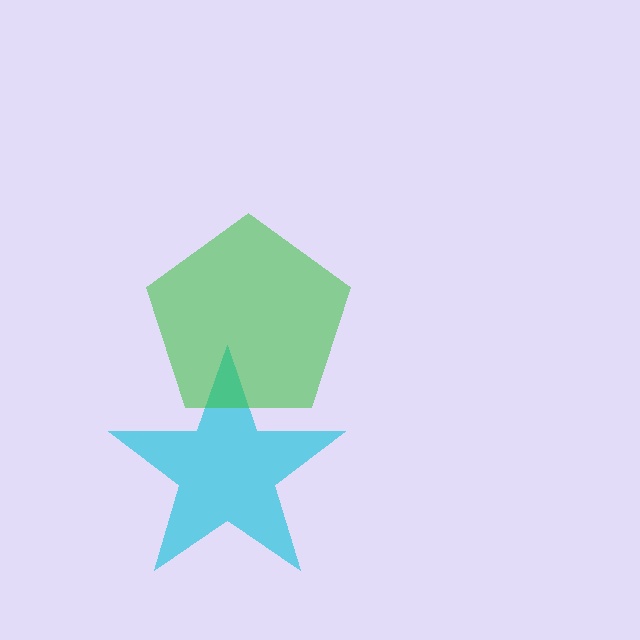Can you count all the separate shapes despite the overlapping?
Yes, there are 2 separate shapes.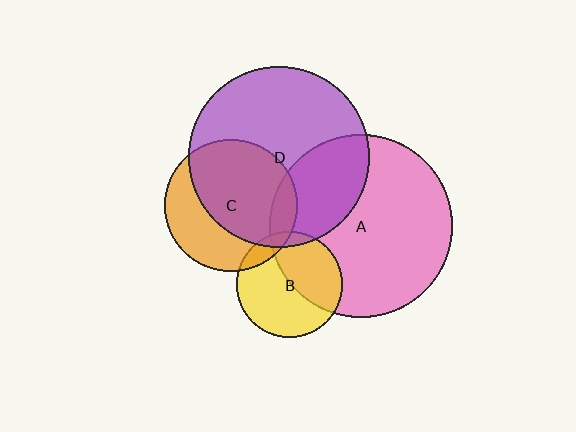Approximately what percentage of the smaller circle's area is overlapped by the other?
Approximately 30%.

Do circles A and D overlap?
Yes.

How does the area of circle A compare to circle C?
Approximately 1.9 times.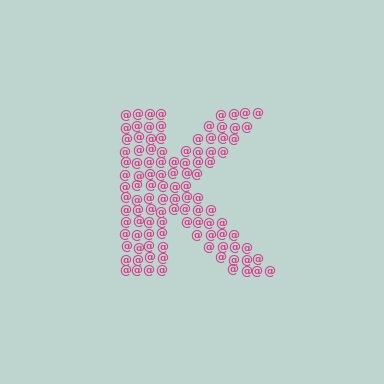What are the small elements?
The small elements are at signs.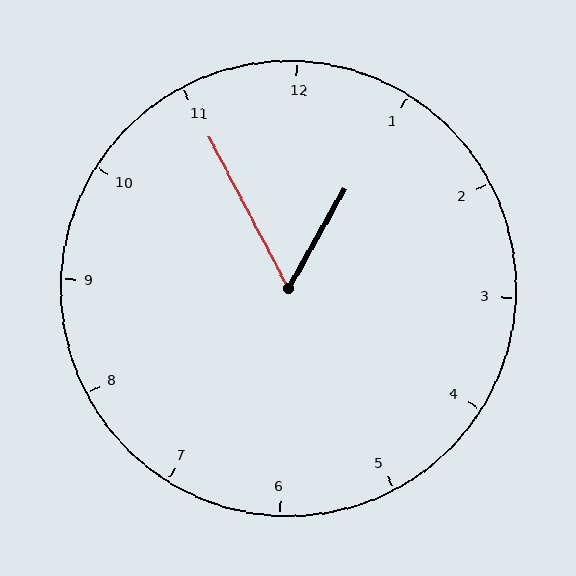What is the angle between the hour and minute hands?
Approximately 58 degrees.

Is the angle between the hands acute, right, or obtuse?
It is acute.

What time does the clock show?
12:55.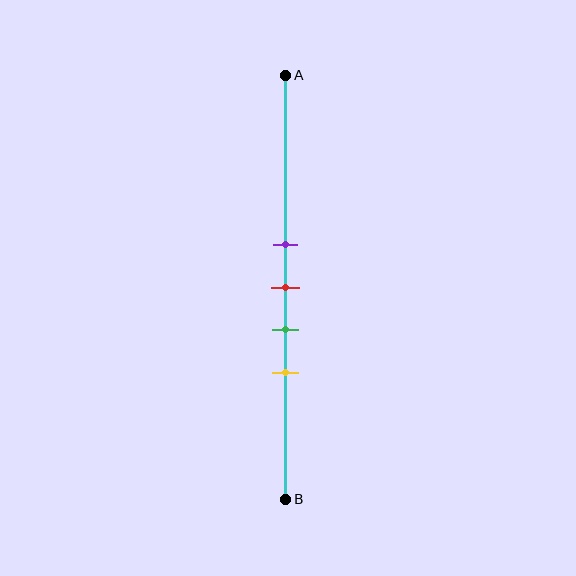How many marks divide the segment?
There are 4 marks dividing the segment.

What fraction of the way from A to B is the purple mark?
The purple mark is approximately 40% (0.4) of the way from A to B.